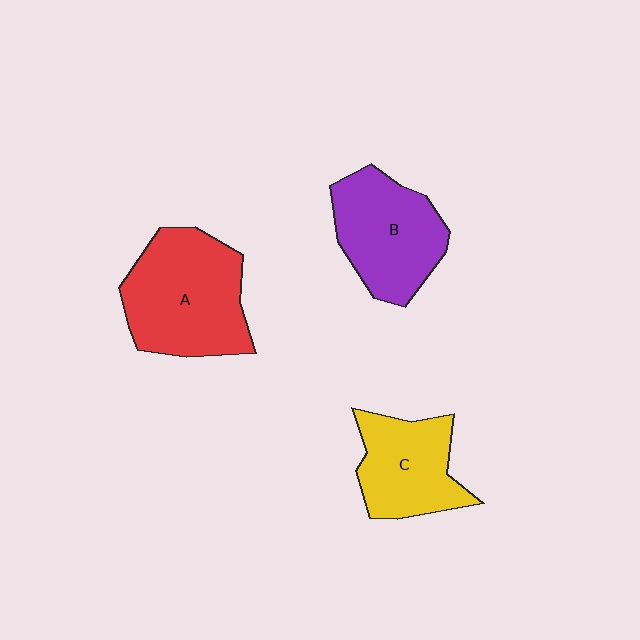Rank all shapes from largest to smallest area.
From largest to smallest: A (red), B (purple), C (yellow).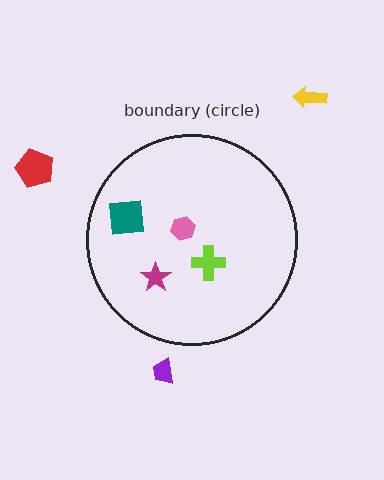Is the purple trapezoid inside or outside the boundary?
Outside.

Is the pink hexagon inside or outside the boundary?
Inside.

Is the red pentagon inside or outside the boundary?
Outside.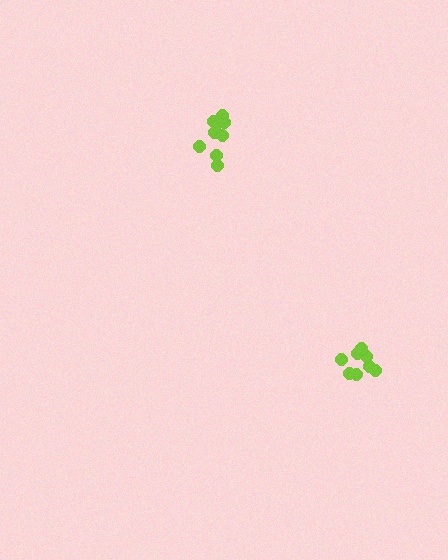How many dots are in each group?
Group 1: 9 dots, Group 2: 9 dots (18 total).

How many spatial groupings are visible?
There are 2 spatial groupings.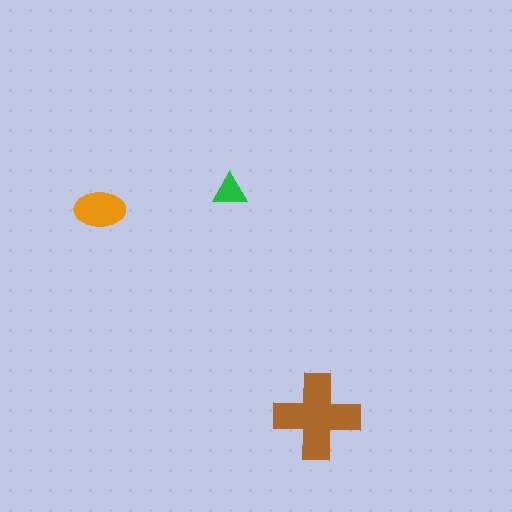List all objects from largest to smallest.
The brown cross, the orange ellipse, the green triangle.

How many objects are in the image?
There are 3 objects in the image.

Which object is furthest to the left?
The orange ellipse is leftmost.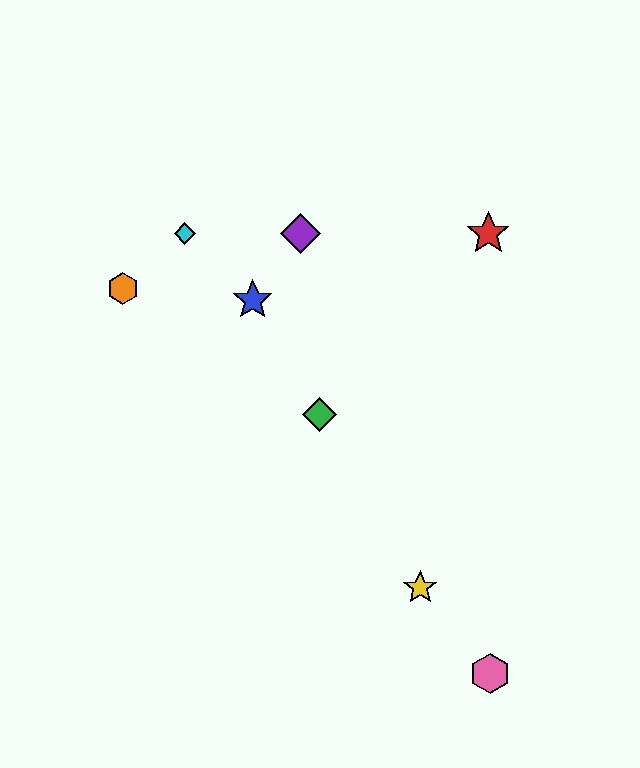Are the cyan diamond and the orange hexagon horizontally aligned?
No, the cyan diamond is at y≈234 and the orange hexagon is at y≈289.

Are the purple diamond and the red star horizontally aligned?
Yes, both are at y≈234.